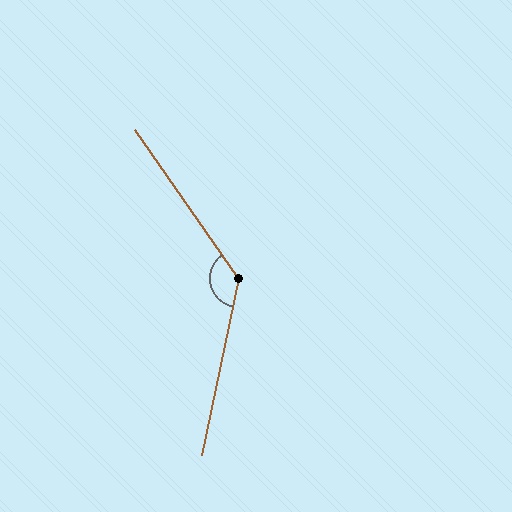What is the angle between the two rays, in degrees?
Approximately 133 degrees.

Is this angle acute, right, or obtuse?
It is obtuse.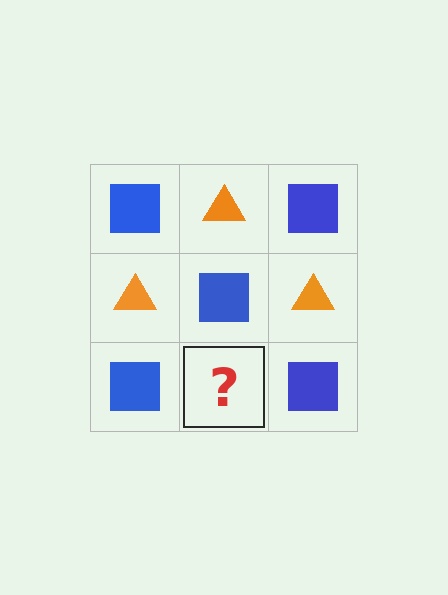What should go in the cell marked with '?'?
The missing cell should contain an orange triangle.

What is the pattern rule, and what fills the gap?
The rule is that it alternates blue square and orange triangle in a checkerboard pattern. The gap should be filled with an orange triangle.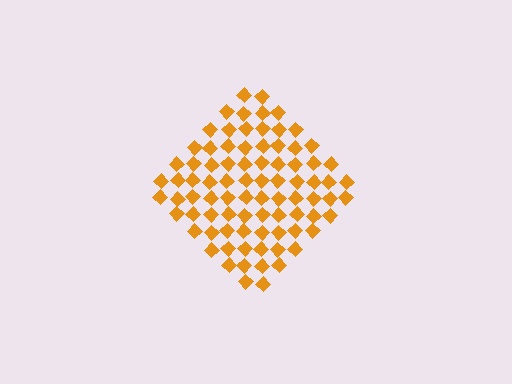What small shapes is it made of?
It is made of small diamonds.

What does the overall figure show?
The overall figure shows a diamond.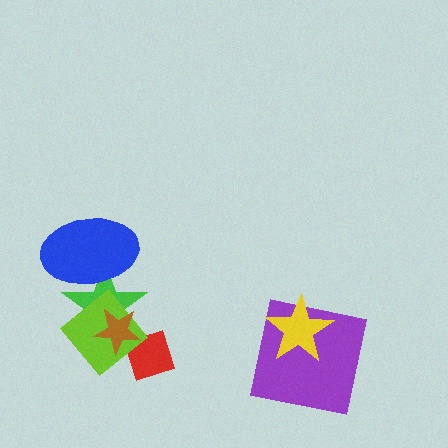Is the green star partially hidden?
Yes, it is partially covered by another shape.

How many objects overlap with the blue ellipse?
2 objects overlap with the blue ellipse.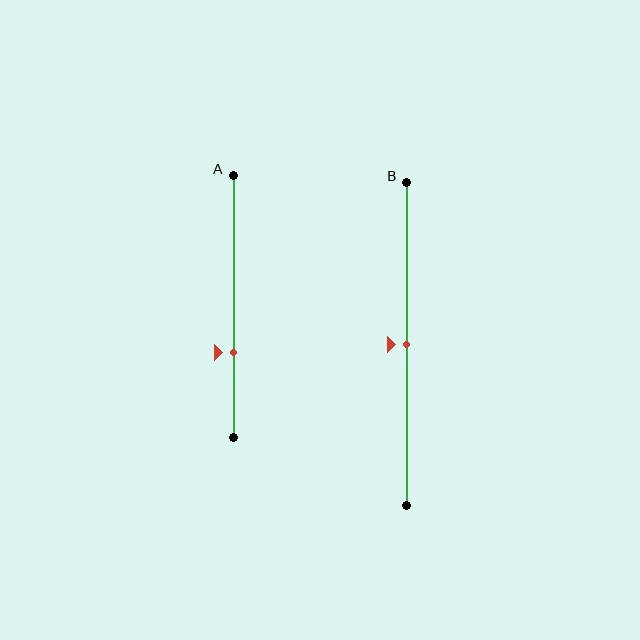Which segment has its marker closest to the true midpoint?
Segment B has its marker closest to the true midpoint.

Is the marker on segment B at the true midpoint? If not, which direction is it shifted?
Yes, the marker on segment B is at the true midpoint.